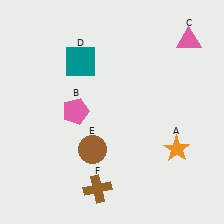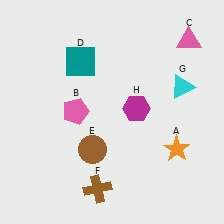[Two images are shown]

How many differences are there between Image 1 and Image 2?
There are 2 differences between the two images.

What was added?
A cyan triangle (G), a magenta hexagon (H) were added in Image 2.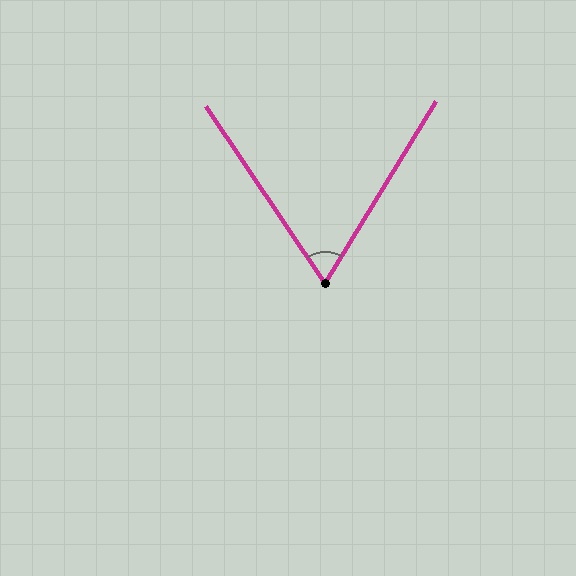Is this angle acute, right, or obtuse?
It is acute.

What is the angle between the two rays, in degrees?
Approximately 65 degrees.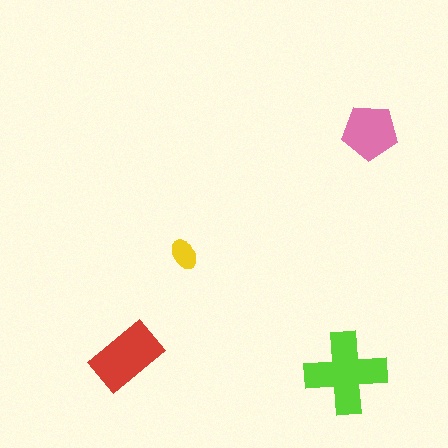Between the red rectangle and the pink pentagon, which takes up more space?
The red rectangle.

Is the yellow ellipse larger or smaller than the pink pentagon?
Smaller.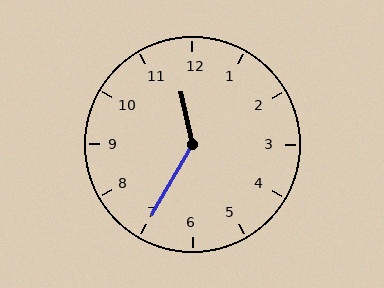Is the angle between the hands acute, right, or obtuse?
It is obtuse.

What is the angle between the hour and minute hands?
Approximately 138 degrees.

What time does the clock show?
11:35.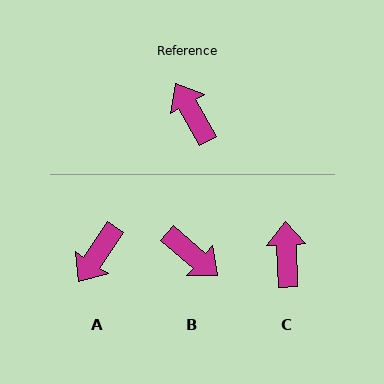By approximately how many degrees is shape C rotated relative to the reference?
Approximately 27 degrees clockwise.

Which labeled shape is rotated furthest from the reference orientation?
B, about 160 degrees away.